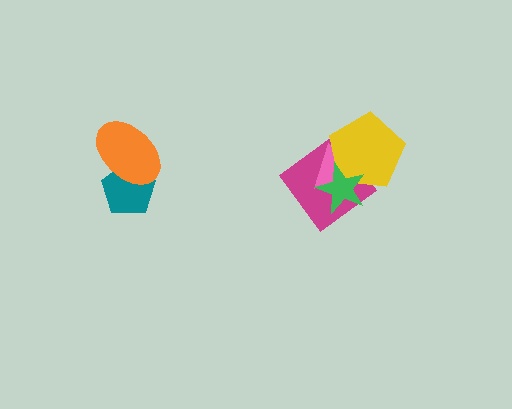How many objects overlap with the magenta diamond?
3 objects overlap with the magenta diamond.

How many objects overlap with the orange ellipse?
1 object overlaps with the orange ellipse.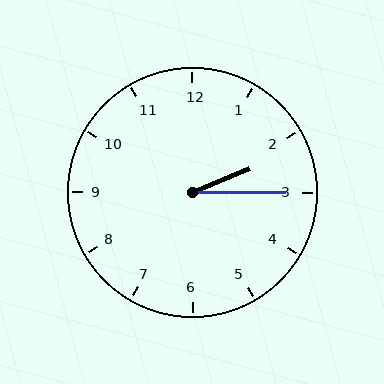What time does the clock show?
2:15.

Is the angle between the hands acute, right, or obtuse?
It is acute.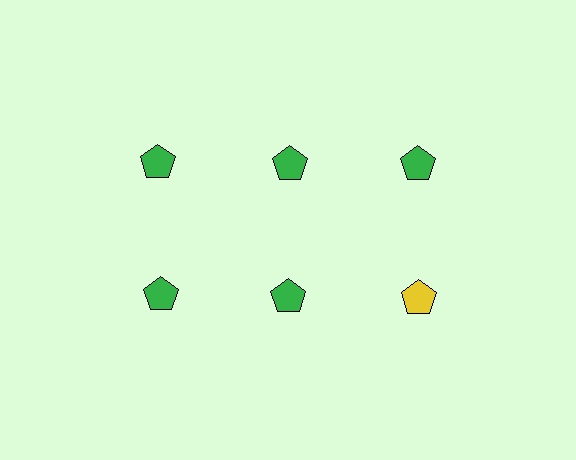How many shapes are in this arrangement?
There are 6 shapes arranged in a grid pattern.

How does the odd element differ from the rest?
It has a different color: yellow instead of green.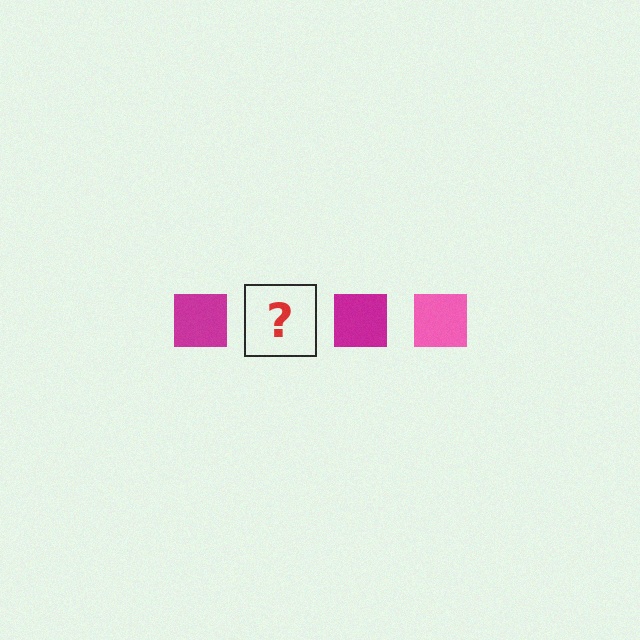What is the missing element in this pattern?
The missing element is a pink square.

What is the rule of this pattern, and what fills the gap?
The rule is that the pattern cycles through magenta, pink squares. The gap should be filled with a pink square.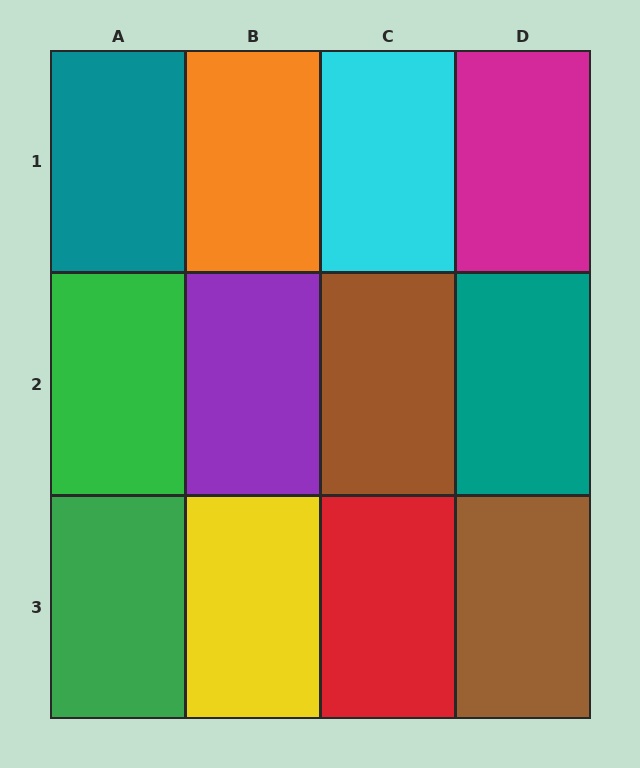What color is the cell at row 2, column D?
Teal.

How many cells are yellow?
1 cell is yellow.